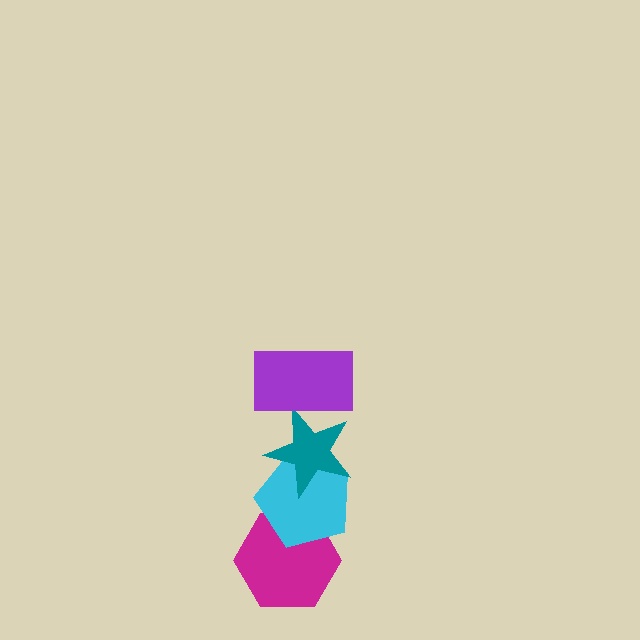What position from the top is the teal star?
The teal star is 2nd from the top.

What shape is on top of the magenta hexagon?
The cyan pentagon is on top of the magenta hexagon.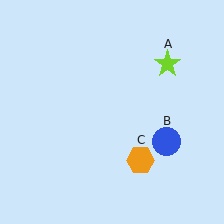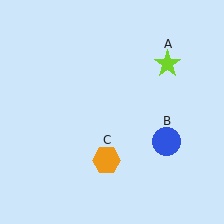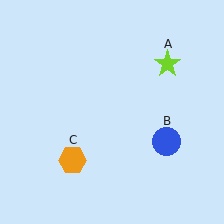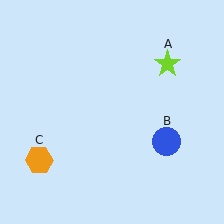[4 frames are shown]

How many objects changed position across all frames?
1 object changed position: orange hexagon (object C).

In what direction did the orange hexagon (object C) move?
The orange hexagon (object C) moved left.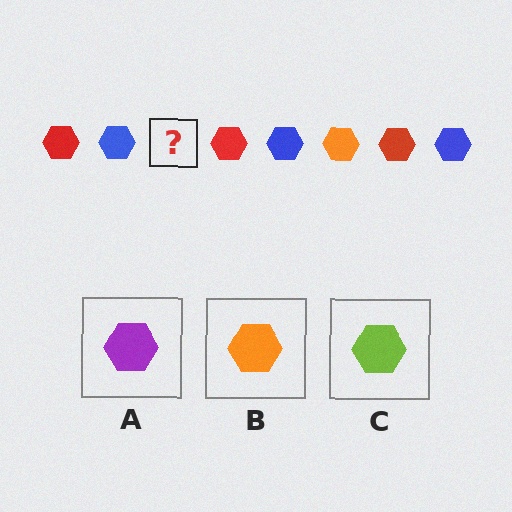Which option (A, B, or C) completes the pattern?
B.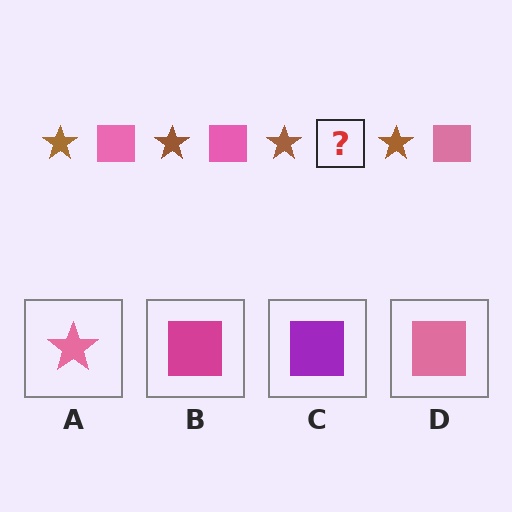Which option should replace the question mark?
Option D.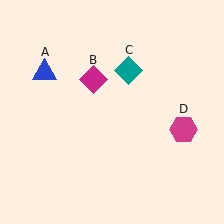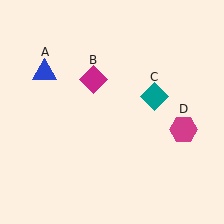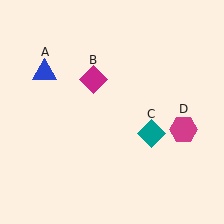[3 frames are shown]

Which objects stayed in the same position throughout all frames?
Blue triangle (object A) and magenta diamond (object B) and magenta hexagon (object D) remained stationary.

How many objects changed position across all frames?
1 object changed position: teal diamond (object C).